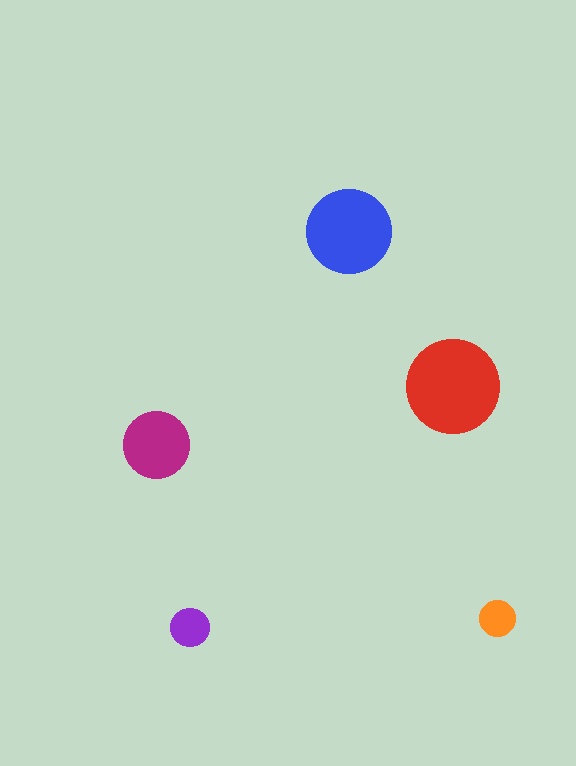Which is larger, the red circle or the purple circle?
The red one.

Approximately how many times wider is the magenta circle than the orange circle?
About 2 times wider.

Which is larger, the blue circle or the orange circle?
The blue one.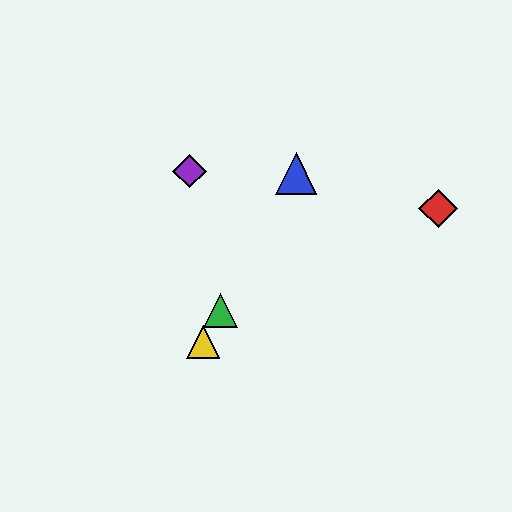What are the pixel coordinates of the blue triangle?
The blue triangle is at (296, 173).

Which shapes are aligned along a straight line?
The blue triangle, the green triangle, the yellow triangle are aligned along a straight line.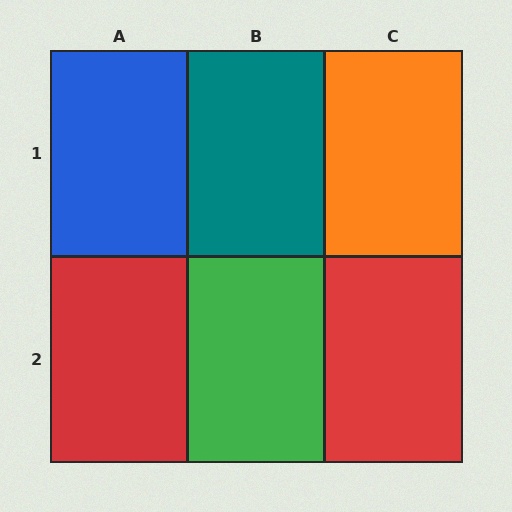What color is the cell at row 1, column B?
Teal.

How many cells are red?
2 cells are red.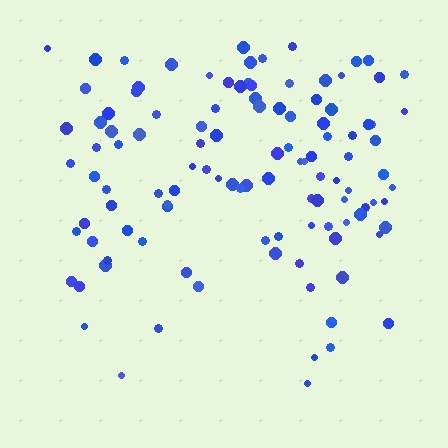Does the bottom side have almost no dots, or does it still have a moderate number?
Still a moderate number, just noticeably fewer than the top.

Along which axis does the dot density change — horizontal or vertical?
Vertical.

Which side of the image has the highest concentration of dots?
The top.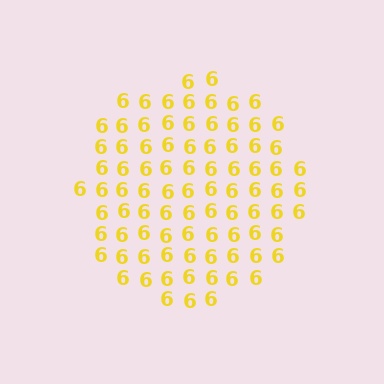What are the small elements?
The small elements are digit 6's.